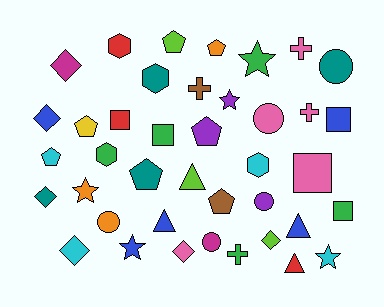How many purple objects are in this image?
There are 3 purple objects.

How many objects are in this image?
There are 40 objects.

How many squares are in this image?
There are 5 squares.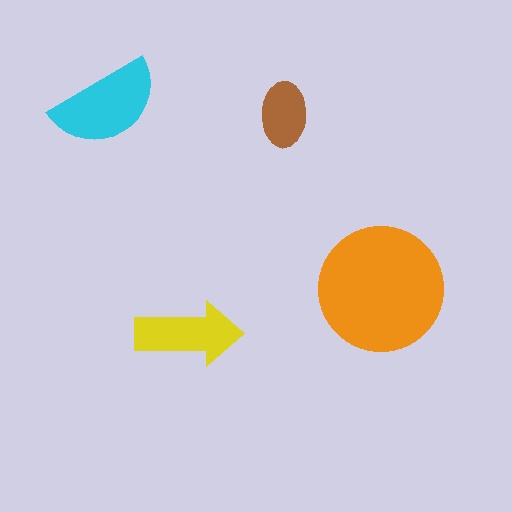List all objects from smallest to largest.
The brown ellipse, the yellow arrow, the cyan semicircle, the orange circle.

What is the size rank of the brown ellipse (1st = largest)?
4th.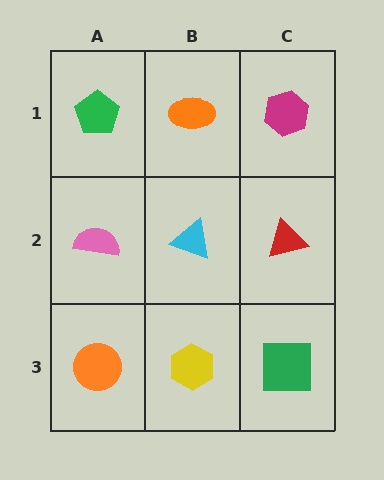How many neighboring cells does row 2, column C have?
3.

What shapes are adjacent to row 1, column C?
A red triangle (row 2, column C), an orange ellipse (row 1, column B).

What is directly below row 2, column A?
An orange circle.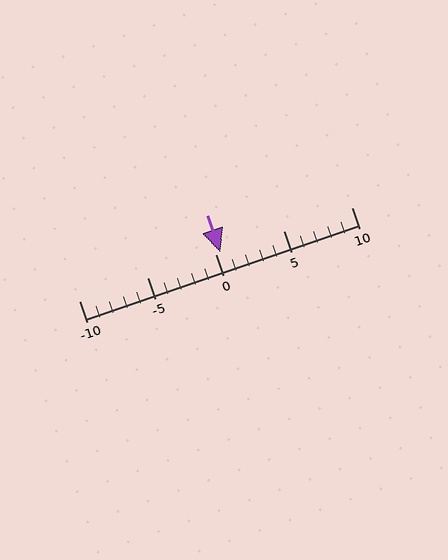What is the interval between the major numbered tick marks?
The major tick marks are spaced 5 units apart.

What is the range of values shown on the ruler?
The ruler shows values from -10 to 10.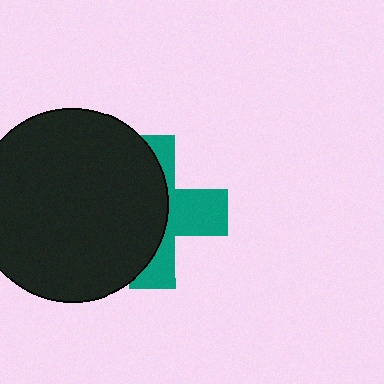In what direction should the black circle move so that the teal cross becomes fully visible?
The black circle should move left. That is the shortest direction to clear the overlap and leave the teal cross fully visible.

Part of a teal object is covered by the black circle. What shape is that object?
It is a cross.